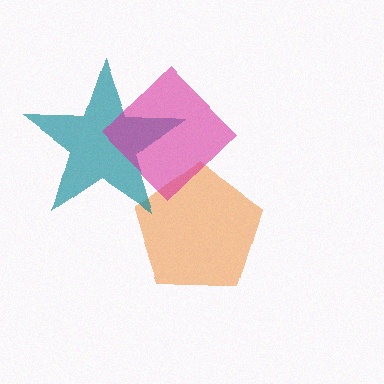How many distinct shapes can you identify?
There are 3 distinct shapes: an orange pentagon, a teal star, a magenta diamond.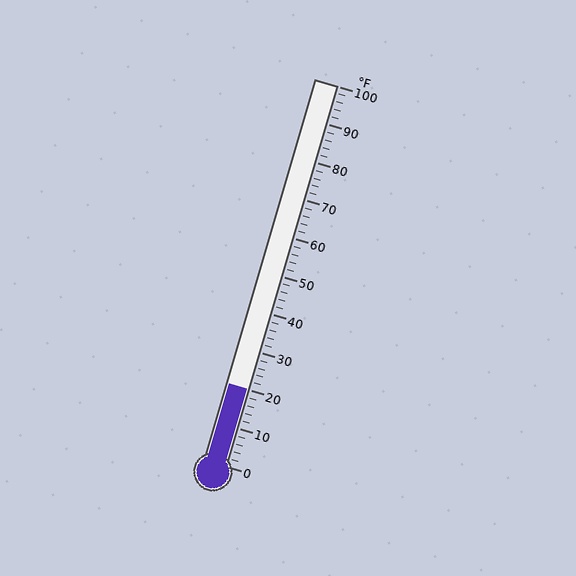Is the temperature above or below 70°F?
The temperature is below 70°F.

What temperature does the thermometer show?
The thermometer shows approximately 20°F.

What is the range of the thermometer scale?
The thermometer scale ranges from 0°F to 100°F.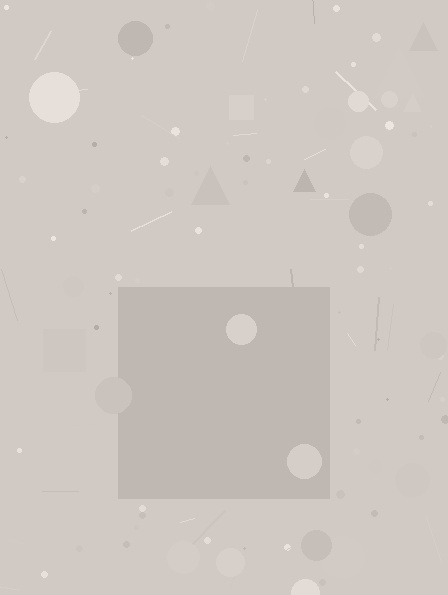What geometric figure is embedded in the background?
A square is embedded in the background.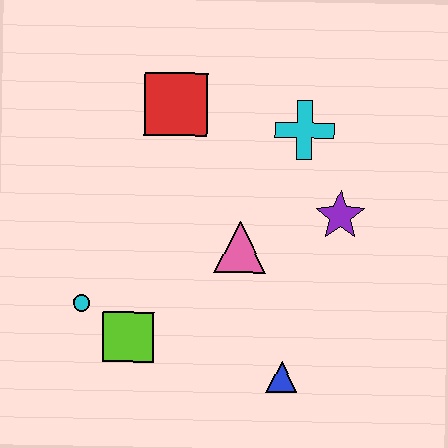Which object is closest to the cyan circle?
The lime square is closest to the cyan circle.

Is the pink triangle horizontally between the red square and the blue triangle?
Yes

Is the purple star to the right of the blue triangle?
Yes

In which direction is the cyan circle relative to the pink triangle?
The cyan circle is to the left of the pink triangle.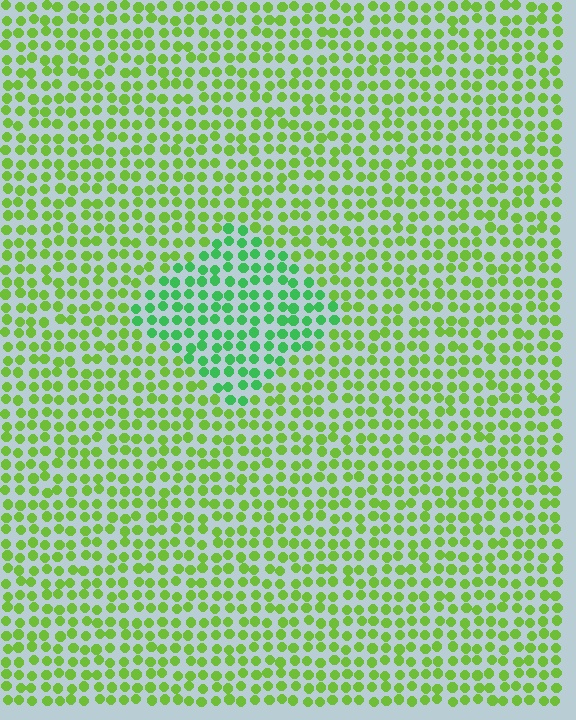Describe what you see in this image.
The image is filled with small lime elements in a uniform arrangement. A diamond-shaped region is visible where the elements are tinted to a slightly different hue, forming a subtle color boundary.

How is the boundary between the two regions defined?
The boundary is defined purely by a slight shift in hue (about 37 degrees). Spacing, size, and orientation are identical on both sides.